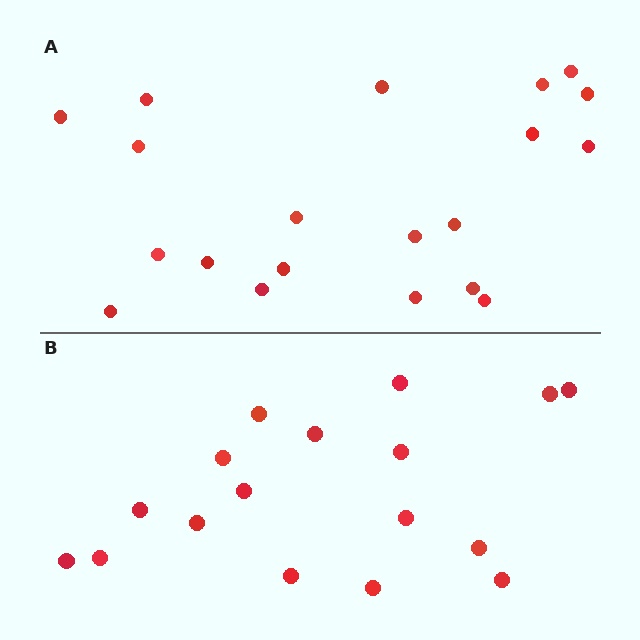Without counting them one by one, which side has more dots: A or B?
Region A (the top region) has more dots.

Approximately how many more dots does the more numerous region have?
Region A has just a few more — roughly 2 or 3 more dots than region B.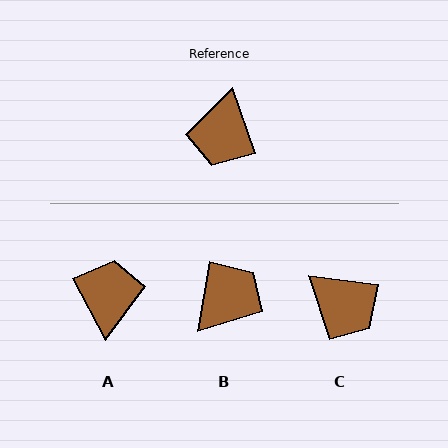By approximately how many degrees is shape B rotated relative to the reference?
Approximately 152 degrees counter-clockwise.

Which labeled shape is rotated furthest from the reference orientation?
A, about 171 degrees away.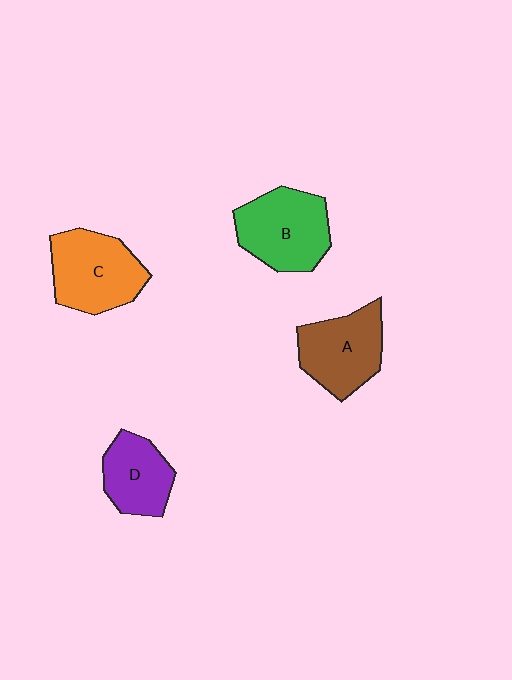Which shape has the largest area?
Shape B (green).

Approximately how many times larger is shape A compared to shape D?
Approximately 1.2 times.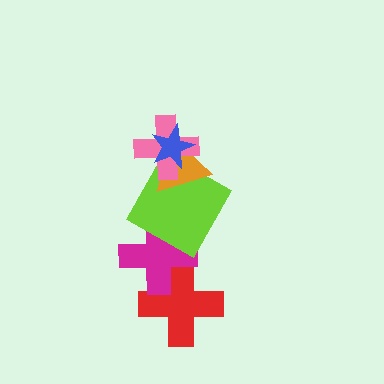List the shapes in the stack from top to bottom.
From top to bottom: the blue star, the pink cross, the orange triangle, the lime square, the magenta cross, the red cross.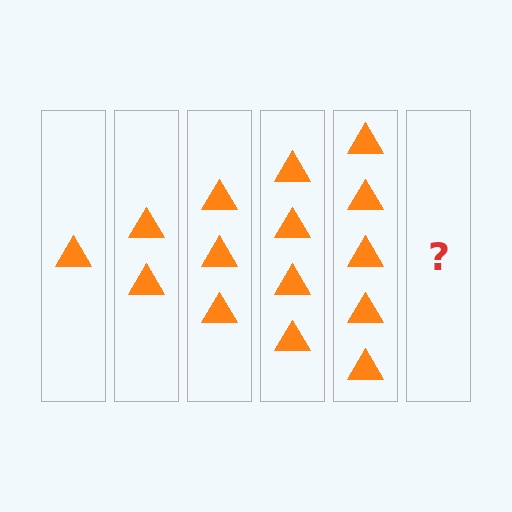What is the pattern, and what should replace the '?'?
The pattern is that each step adds one more triangle. The '?' should be 6 triangles.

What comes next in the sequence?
The next element should be 6 triangles.